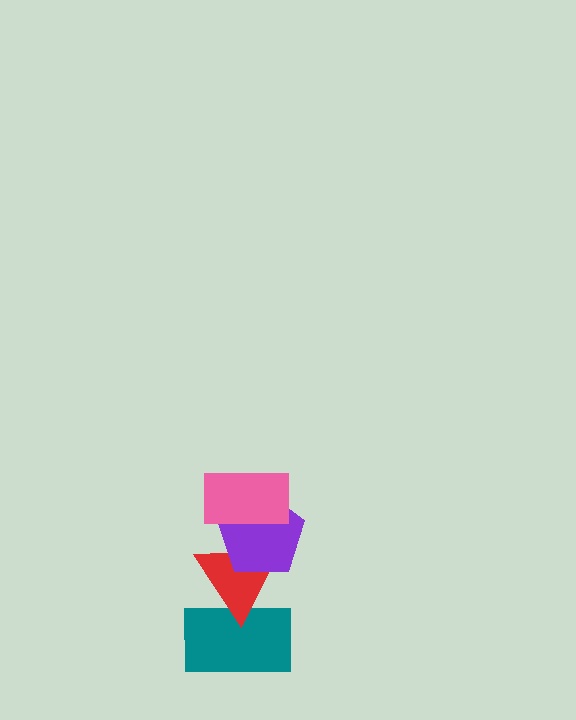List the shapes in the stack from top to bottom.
From top to bottom: the pink rectangle, the purple pentagon, the red triangle, the teal rectangle.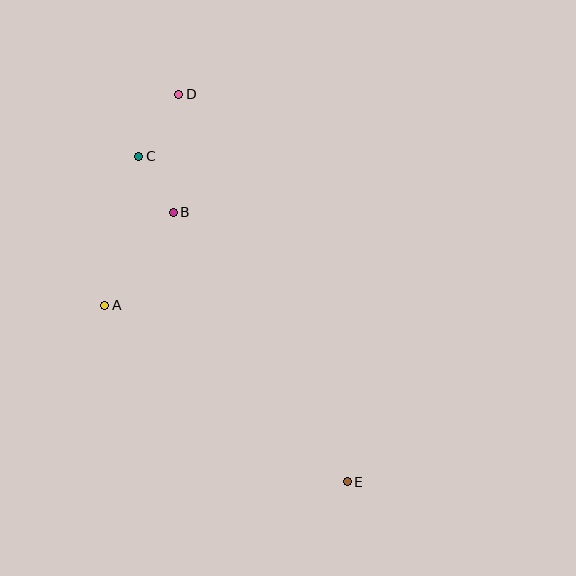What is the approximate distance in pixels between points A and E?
The distance between A and E is approximately 300 pixels.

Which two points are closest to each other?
Points B and C are closest to each other.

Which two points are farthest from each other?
Points D and E are farthest from each other.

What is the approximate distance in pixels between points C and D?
The distance between C and D is approximately 74 pixels.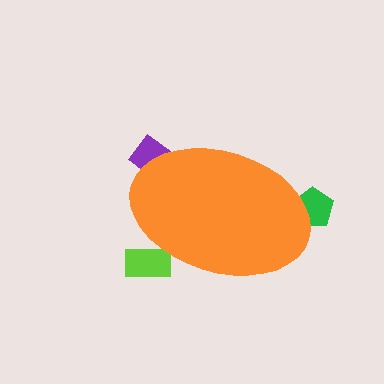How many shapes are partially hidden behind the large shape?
3 shapes are partially hidden.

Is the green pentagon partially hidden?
Yes, the green pentagon is partially hidden behind the orange ellipse.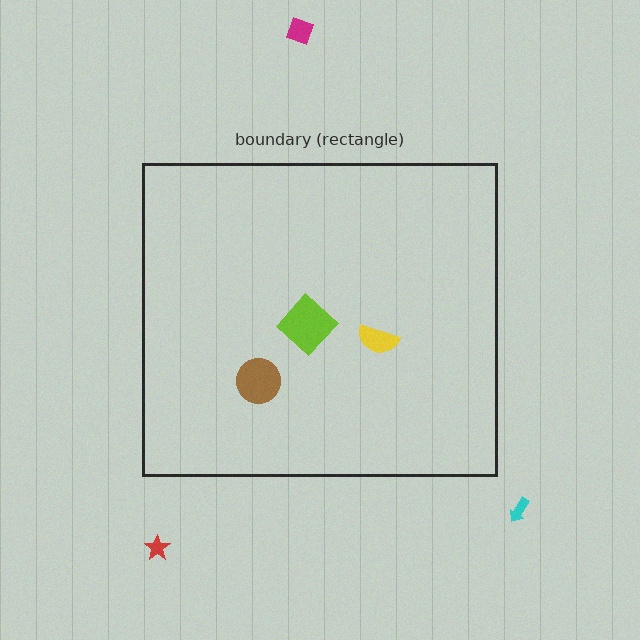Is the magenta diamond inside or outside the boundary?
Outside.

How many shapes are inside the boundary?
3 inside, 3 outside.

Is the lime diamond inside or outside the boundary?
Inside.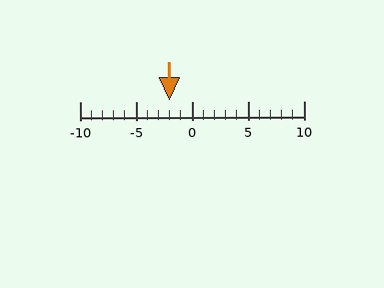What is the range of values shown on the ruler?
The ruler shows values from -10 to 10.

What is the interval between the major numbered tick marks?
The major tick marks are spaced 5 units apart.